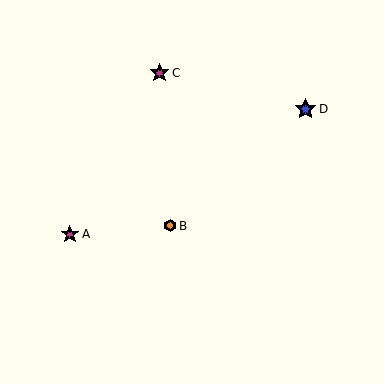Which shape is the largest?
The blue star (labeled D) is the largest.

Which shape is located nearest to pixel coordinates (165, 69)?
The magenta star (labeled C) at (160, 73) is nearest to that location.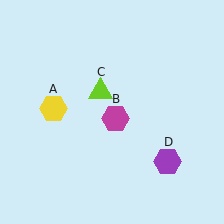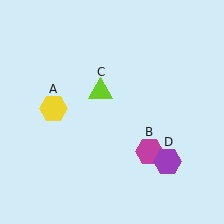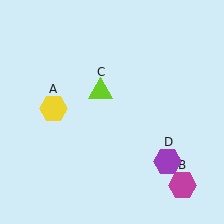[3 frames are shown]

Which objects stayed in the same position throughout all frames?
Yellow hexagon (object A) and lime triangle (object C) and purple hexagon (object D) remained stationary.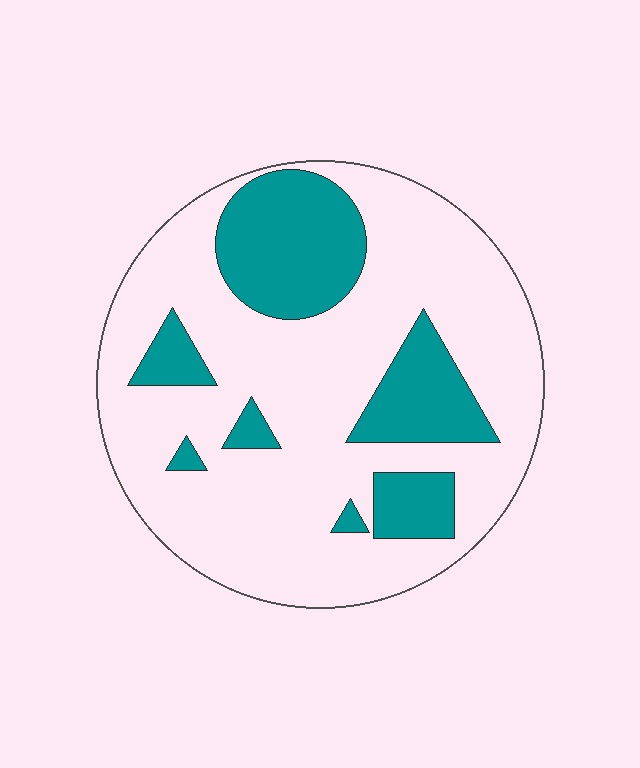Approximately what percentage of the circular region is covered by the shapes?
Approximately 25%.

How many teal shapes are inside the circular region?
7.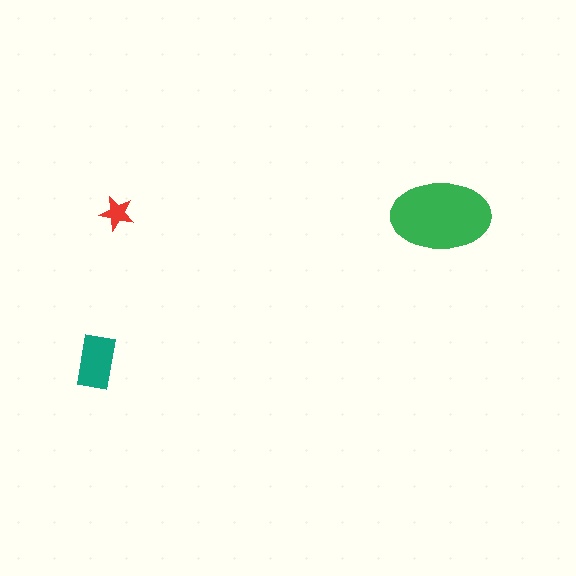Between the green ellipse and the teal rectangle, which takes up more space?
The green ellipse.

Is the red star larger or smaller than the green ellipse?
Smaller.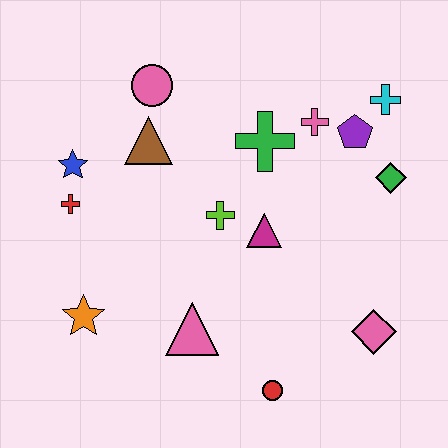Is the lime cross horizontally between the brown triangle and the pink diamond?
Yes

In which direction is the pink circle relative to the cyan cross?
The pink circle is to the left of the cyan cross.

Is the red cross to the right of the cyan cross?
No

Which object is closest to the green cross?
The pink cross is closest to the green cross.